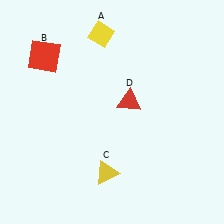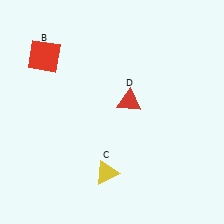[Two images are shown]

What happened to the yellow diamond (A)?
The yellow diamond (A) was removed in Image 2. It was in the top-left area of Image 1.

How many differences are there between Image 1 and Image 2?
There is 1 difference between the two images.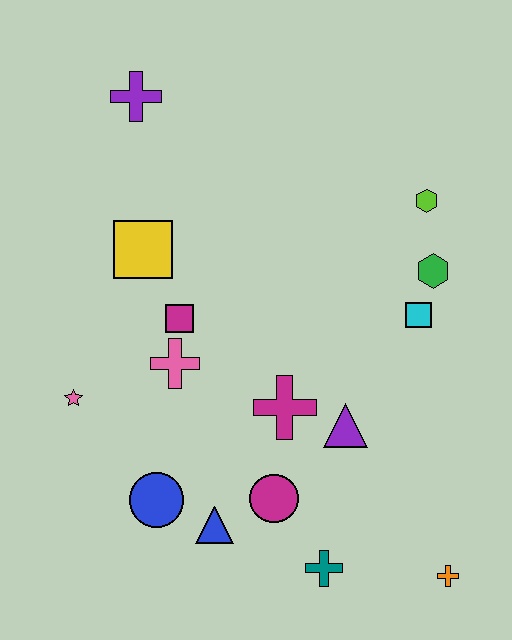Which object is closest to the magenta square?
The pink cross is closest to the magenta square.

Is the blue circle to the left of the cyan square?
Yes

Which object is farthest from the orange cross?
The purple cross is farthest from the orange cross.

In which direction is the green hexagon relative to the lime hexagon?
The green hexagon is below the lime hexagon.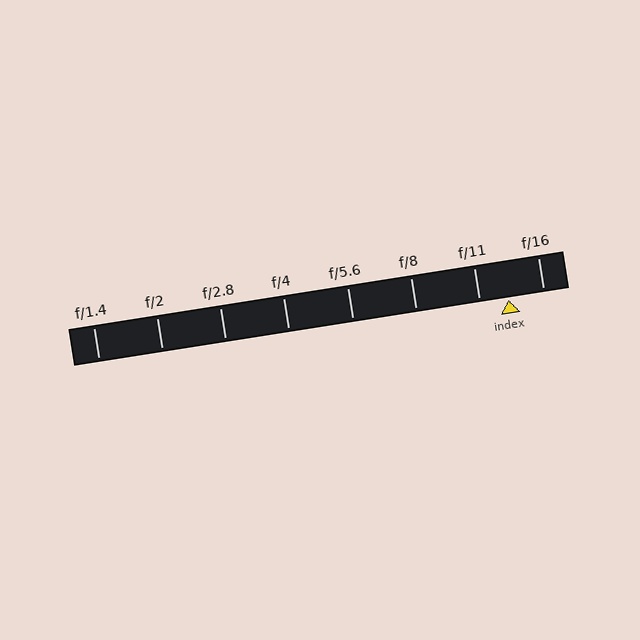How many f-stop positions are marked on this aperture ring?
There are 8 f-stop positions marked.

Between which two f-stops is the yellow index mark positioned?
The index mark is between f/11 and f/16.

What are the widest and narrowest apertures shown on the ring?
The widest aperture shown is f/1.4 and the narrowest is f/16.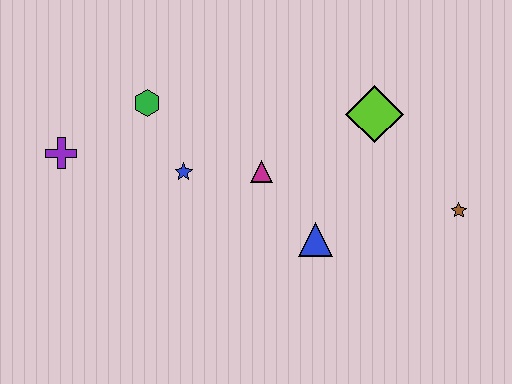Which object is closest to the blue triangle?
The magenta triangle is closest to the blue triangle.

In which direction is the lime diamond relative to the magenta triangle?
The lime diamond is to the right of the magenta triangle.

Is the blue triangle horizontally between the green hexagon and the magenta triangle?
No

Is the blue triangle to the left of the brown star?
Yes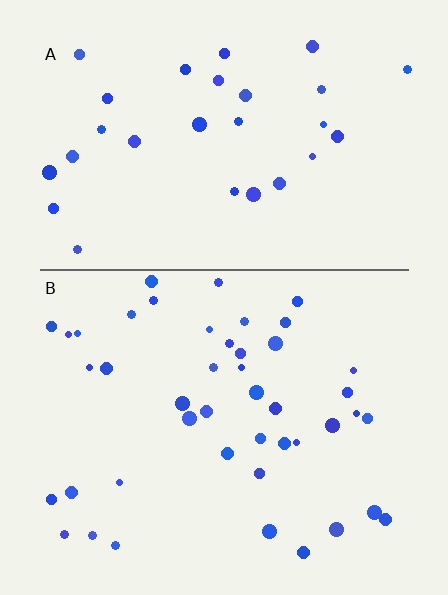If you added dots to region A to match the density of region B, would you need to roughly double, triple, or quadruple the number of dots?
Approximately double.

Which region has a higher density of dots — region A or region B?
B (the bottom).